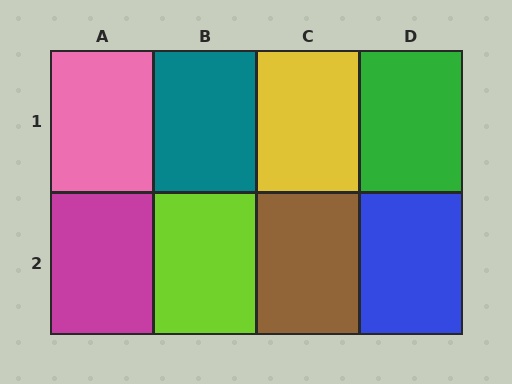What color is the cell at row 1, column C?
Yellow.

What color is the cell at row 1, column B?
Teal.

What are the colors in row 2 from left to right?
Magenta, lime, brown, blue.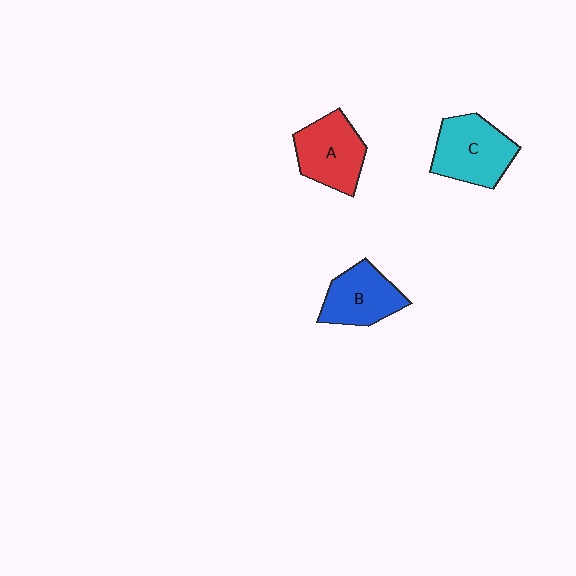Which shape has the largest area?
Shape C (cyan).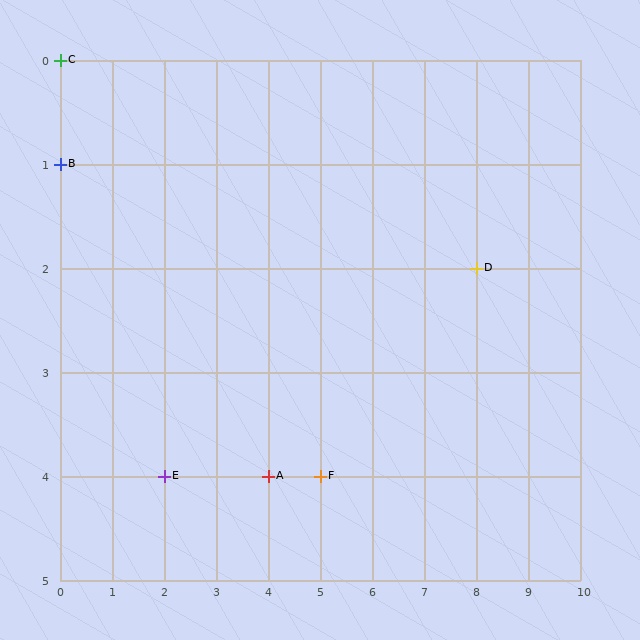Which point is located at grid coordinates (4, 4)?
Point A is at (4, 4).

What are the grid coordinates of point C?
Point C is at grid coordinates (0, 0).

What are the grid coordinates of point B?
Point B is at grid coordinates (0, 1).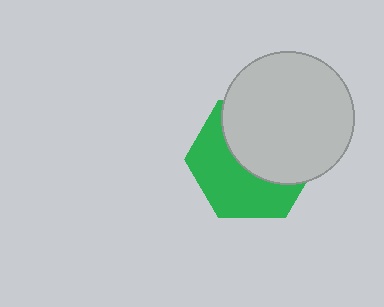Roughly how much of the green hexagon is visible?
About half of it is visible (roughly 48%).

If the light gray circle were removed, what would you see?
You would see the complete green hexagon.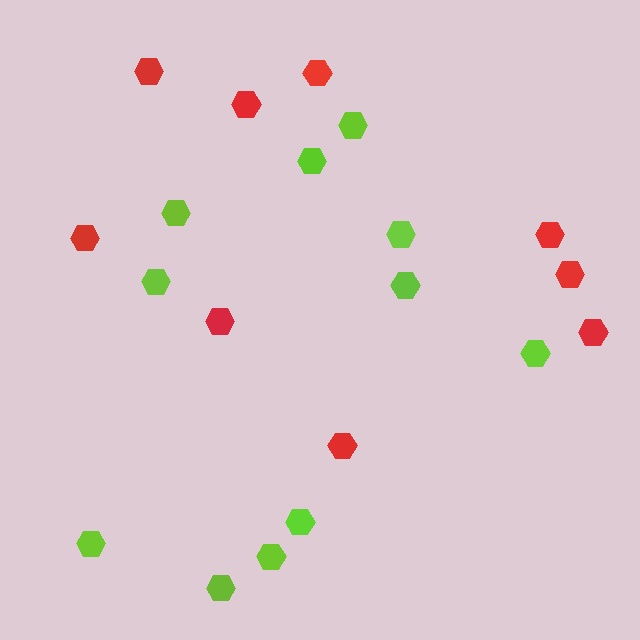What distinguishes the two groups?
There are 2 groups: one group of red hexagons (9) and one group of lime hexagons (11).